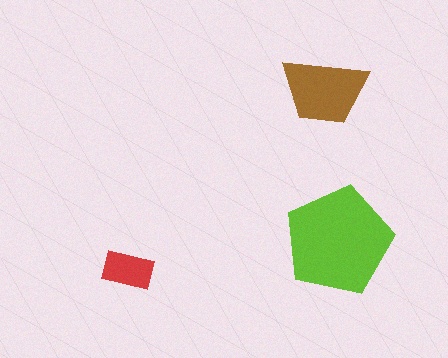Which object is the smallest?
The red rectangle.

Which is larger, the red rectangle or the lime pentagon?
The lime pentagon.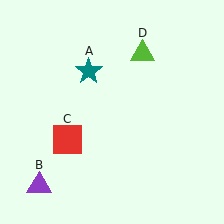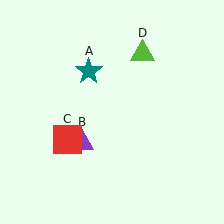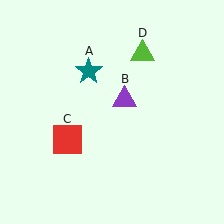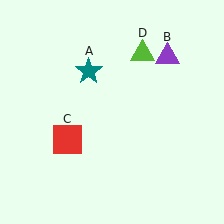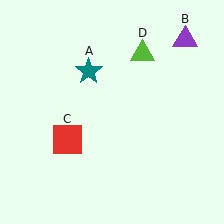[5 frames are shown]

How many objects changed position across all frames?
1 object changed position: purple triangle (object B).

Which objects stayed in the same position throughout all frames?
Teal star (object A) and red square (object C) and lime triangle (object D) remained stationary.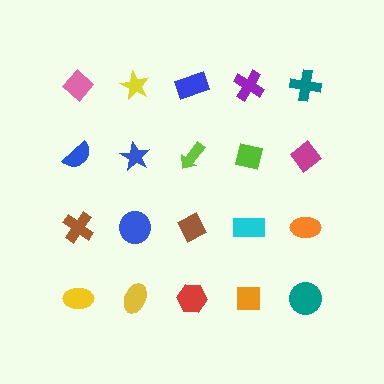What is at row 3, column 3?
A brown diamond.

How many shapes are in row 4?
5 shapes.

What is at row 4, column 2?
A yellow ellipse.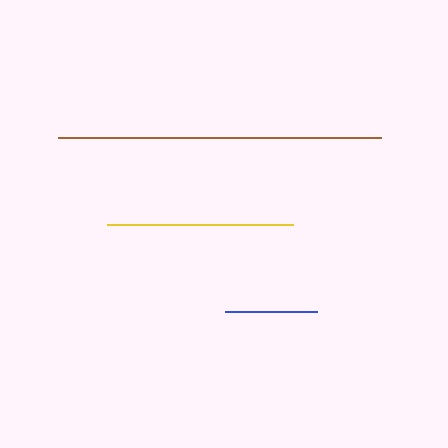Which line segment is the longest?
The brown line is the longest at approximately 323 pixels.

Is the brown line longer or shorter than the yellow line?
The brown line is longer than the yellow line.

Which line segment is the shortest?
The blue line is the shortest at approximately 92 pixels.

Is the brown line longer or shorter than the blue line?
The brown line is longer than the blue line.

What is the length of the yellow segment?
The yellow segment is approximately 186 pixels long.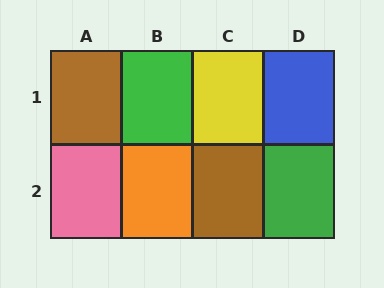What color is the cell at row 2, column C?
Brown.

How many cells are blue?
1 cell is blue.